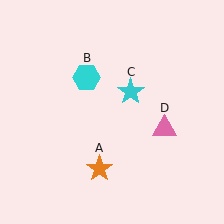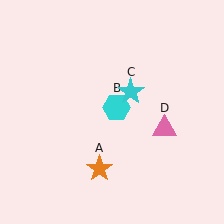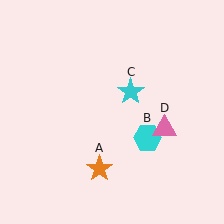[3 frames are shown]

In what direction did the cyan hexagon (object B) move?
The cyan hexagon (object B) moved down and to the right.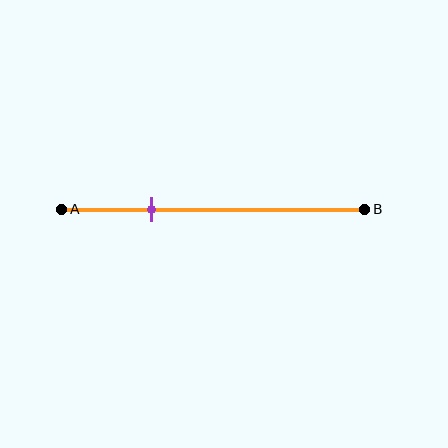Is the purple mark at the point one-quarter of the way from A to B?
No, the mark is at about 30% from A, not at the 25% one-quarter point.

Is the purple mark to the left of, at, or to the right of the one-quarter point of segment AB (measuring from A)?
The purple mark is to the right of the one-quarter point of segment AB.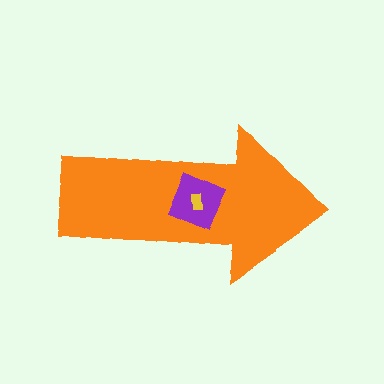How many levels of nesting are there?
3.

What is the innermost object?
The yellow rectangle.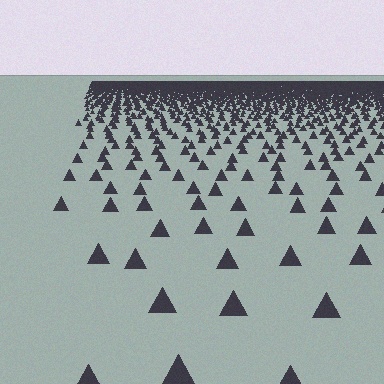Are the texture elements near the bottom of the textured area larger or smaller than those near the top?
Larger. Near the bottom, elements are closer to the viewer and appear at a bigger on-screen size.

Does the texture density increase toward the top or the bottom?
Density increases toward the top.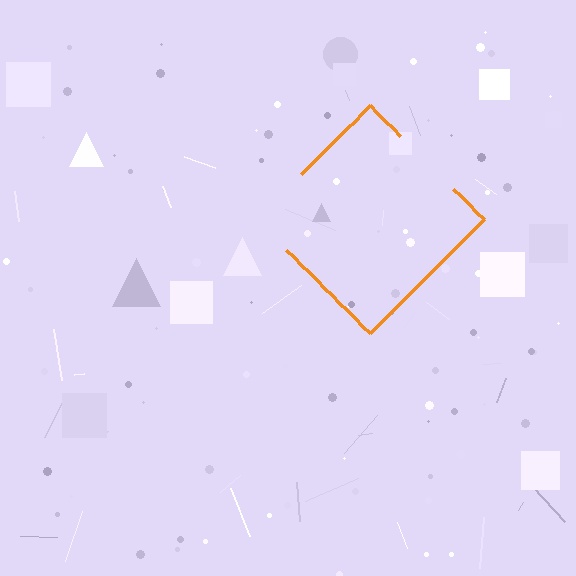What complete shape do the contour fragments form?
The contour fragments form a diamond.